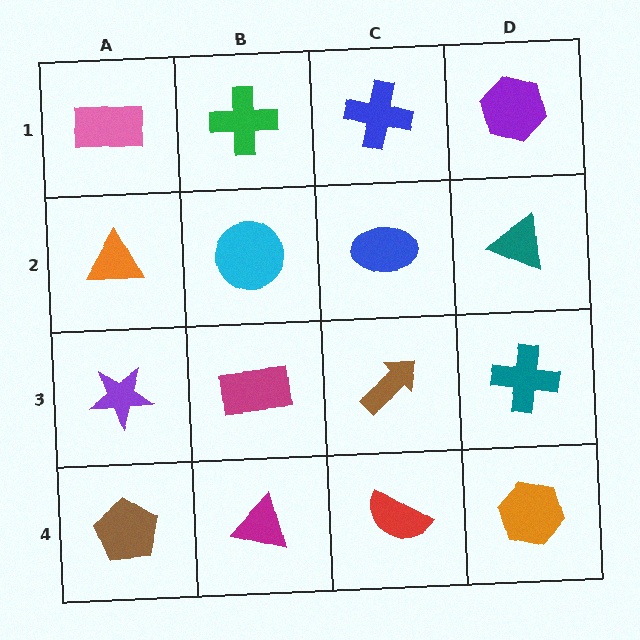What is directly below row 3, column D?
An orange hexagon.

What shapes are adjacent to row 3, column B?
A cyan circle (row 2, column B), a magenta triangle (row 4, column B), a purple star (row 3, column A), a brown arrow (row 3, column C).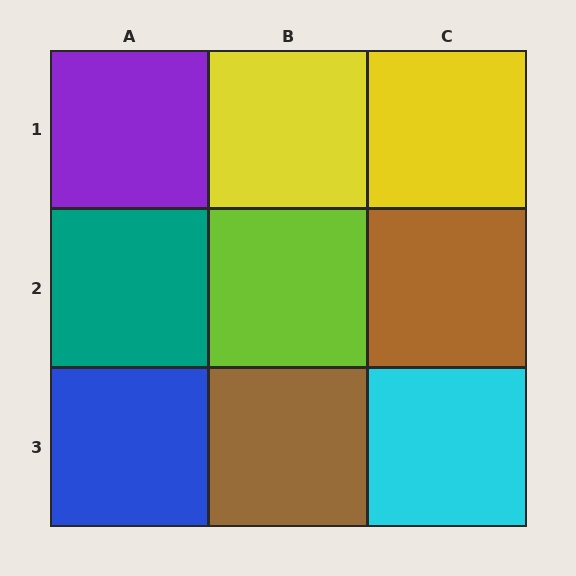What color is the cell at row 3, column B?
Brown.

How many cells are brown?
2 cells are brown.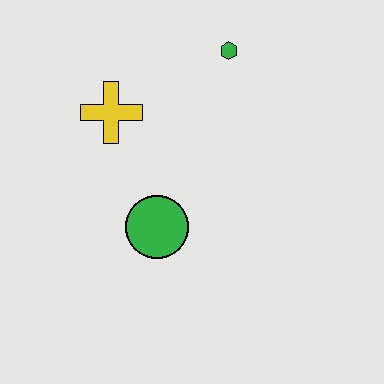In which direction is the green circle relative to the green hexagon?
The green circle is below the green hexagon.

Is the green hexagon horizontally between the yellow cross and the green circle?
No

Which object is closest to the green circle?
The yellow cross is closest to the green circle.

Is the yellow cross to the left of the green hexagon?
Yes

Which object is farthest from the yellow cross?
The green hexagon is farthest from the yellow cross.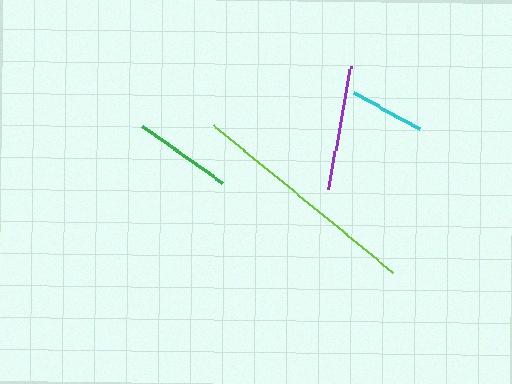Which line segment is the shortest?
The cyan line is the shortest at approximately 75 pixels.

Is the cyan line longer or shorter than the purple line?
The purple line is longer than the cyan line.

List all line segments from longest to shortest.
From longest to shortest: lime, purple, green, cyan.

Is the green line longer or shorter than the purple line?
The purple line is longer than the green line.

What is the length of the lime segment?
The lime segment is approximately 232 pixels long.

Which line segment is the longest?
The lime line is the longest at approximately 232 pixels.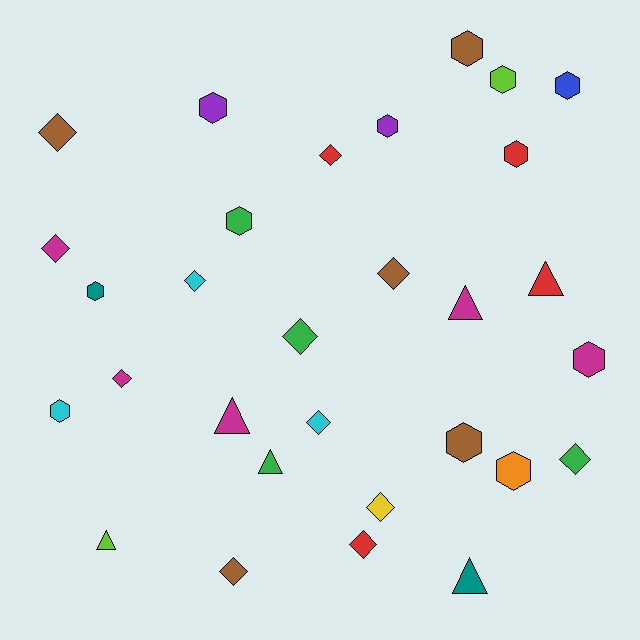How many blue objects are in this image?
There is 1 blue object.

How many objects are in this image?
There are 30 objects.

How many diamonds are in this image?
There are 12 diamonds.